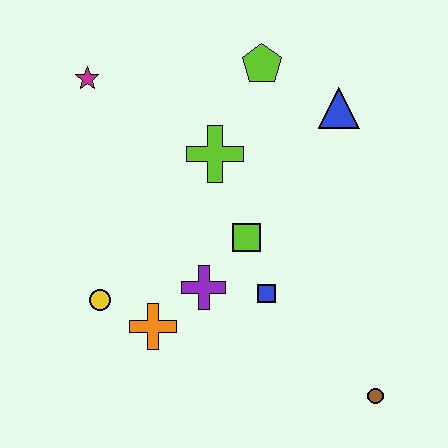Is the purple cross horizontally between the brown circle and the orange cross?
Yes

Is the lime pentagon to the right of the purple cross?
Yes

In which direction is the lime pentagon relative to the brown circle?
The lime pentagon is above the brown circle.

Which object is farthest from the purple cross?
The magenta star is farthest from the purple cross.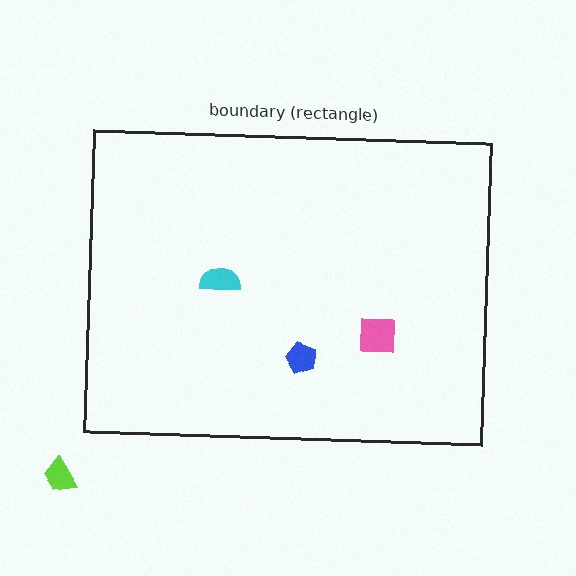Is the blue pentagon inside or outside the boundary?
Inside.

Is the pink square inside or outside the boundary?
Inside.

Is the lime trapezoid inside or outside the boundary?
Outside.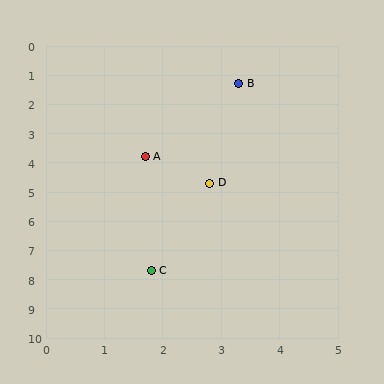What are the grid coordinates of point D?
Point D is at approximately (2.8, 4.7).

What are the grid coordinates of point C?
Point C is at approximately (1.8, 7.7).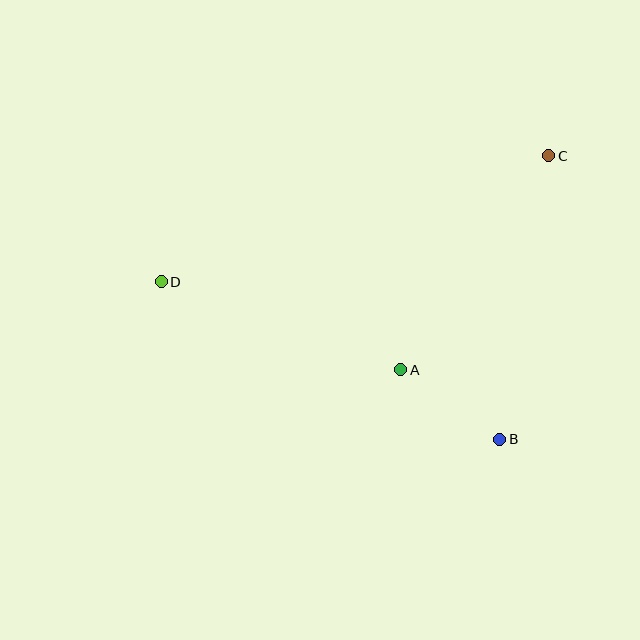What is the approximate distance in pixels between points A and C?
The distance between A and C is approximately 260 pixels.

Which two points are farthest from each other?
Points C and D are farthest from each other.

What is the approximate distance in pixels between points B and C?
The distance between B and C is approximately 288 pixels.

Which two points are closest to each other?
Points A and B are closest to each other.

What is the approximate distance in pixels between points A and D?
The distance between A and D is approximately 255 pixels.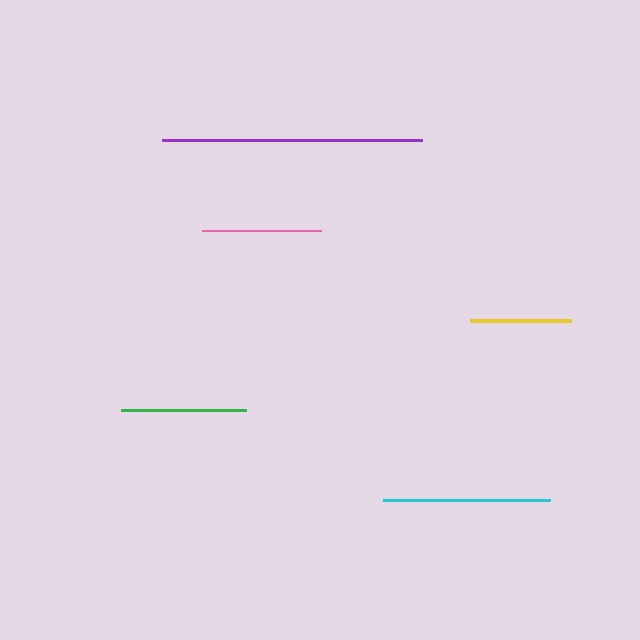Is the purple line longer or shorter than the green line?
The purple line is longer than the green line.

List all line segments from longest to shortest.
From longest to shortest: purple, cyan, green, pink, yellow.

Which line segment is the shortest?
The yellow line is the shortest at approximately 101 pixels.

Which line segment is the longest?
The purple line is the longest at approximately 261 pixels.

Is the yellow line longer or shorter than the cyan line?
The cyan line is longer than the yellow line.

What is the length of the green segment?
The green segment is approximately 125 pixels long.